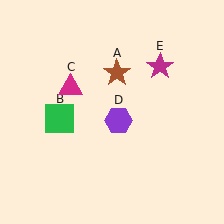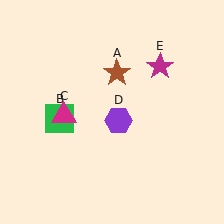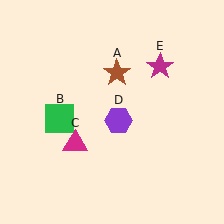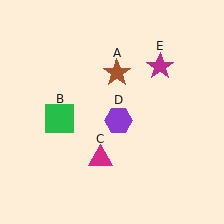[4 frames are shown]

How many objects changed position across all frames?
1 object changed position: magenta triangle (object C).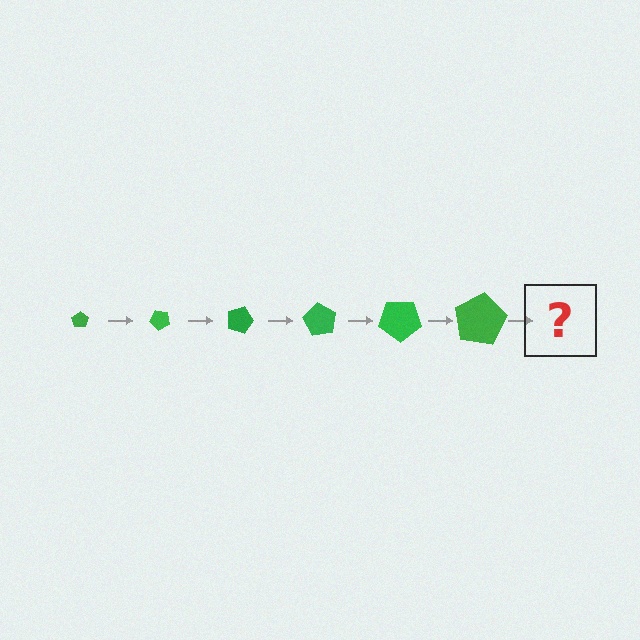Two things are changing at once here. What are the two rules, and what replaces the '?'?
The two rules are that the pentagon grows larger each step and it rotates 45 degrees each step. The '?' should be a pentagon, larger than the previous one and rotated 270 degrees from the start.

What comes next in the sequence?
The next element should be a pentagon, larger than the previous one and rotated 270 degrees from the start.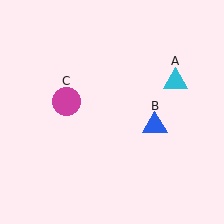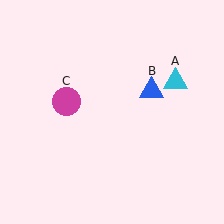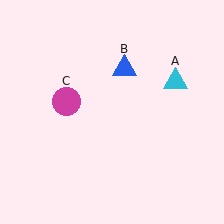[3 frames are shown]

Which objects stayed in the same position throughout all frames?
Cyan triangle (object A) and magenta circle (object C) remained stationary.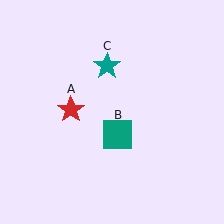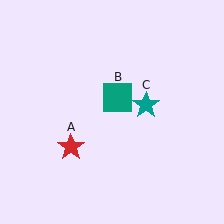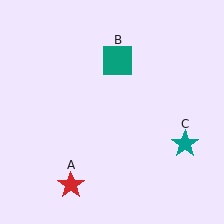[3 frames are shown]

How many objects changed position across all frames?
3 objects changed position: red star (object A), teal square (object B), teal star (object C).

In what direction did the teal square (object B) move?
The teal square (object B) moved up.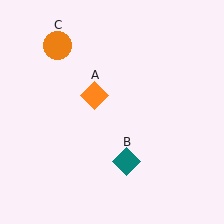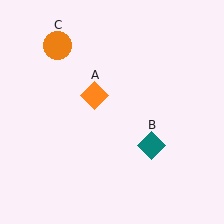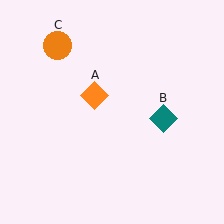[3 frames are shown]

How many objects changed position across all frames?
1 object changed position: teal diamond (object B).